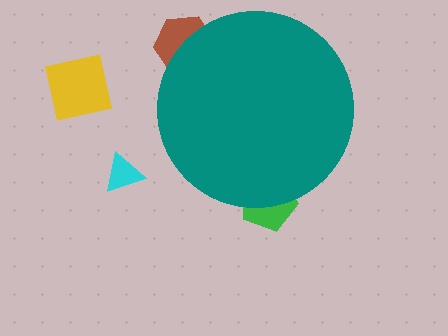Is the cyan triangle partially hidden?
No, the cyan triangle is fully visible.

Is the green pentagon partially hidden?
Yes, the green pentagon is partially hidden behind the teal circle.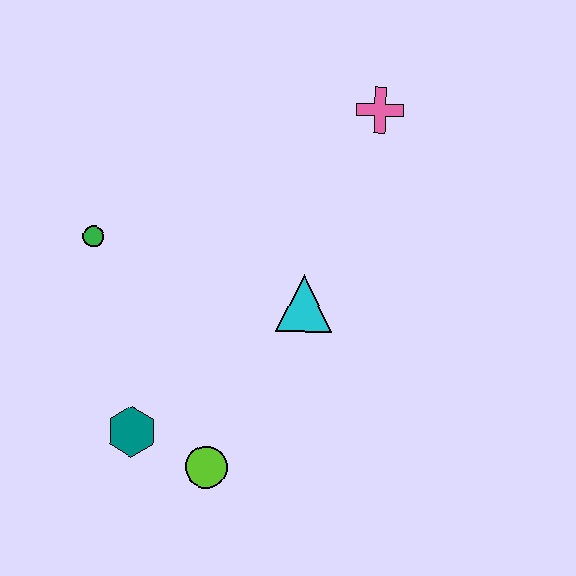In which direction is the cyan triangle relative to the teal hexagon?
The cyan triangle is to the right of the teal hexagon.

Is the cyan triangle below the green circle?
Yes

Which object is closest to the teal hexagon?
The lime circle is closest to the teal hexagon.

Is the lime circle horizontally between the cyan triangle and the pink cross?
No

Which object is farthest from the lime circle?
The pink cross is farthest from the lime circle.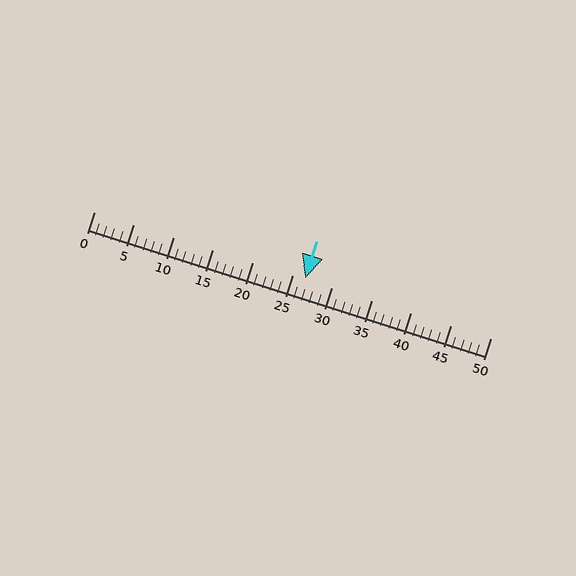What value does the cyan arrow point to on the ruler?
The cyan arrow points to approximately 27.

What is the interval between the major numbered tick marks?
The major tick marks are spaced 5 units apart.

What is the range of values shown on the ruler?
The ruler shows values from 0 to 50.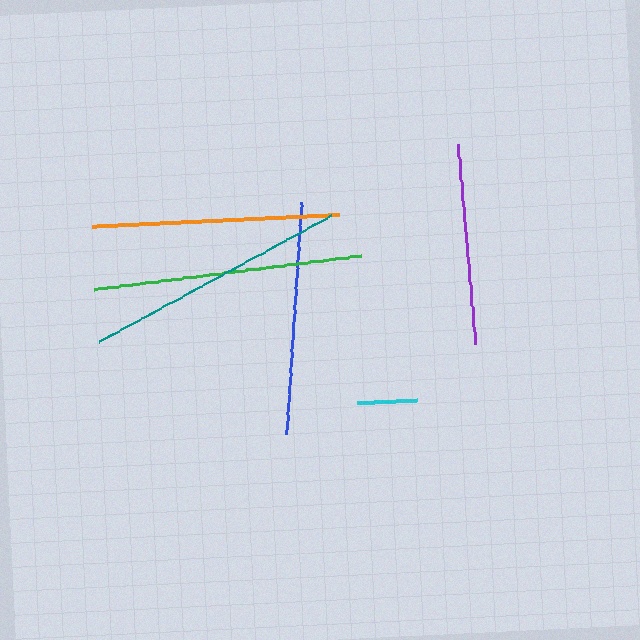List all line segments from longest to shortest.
From longest to shortest: green, teal, orange, blue, purple, cyan.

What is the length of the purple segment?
The purple segment is approximately 199 pixels long.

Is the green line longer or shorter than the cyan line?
The green line is longer than the cyan line.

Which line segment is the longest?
The green line is the longest at approximately 269 pixels.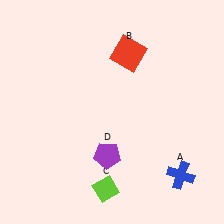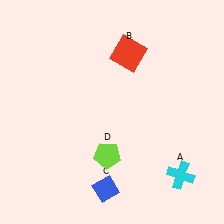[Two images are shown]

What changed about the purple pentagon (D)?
In Image 1, D is purple. In Image 2, it changed to lime.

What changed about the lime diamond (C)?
In Image 1, C is lime. In Image 2, it changed to blue.